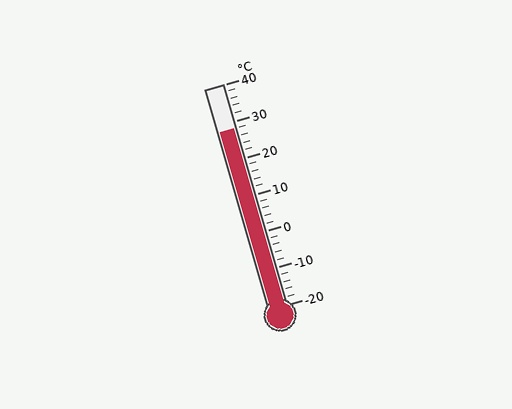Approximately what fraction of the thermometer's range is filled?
The thermometer is filled to approximately 80% of its range.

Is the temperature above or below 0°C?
The temperature is above 0°C.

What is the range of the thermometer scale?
The thermometer scale ranges from -20°C to 40°C.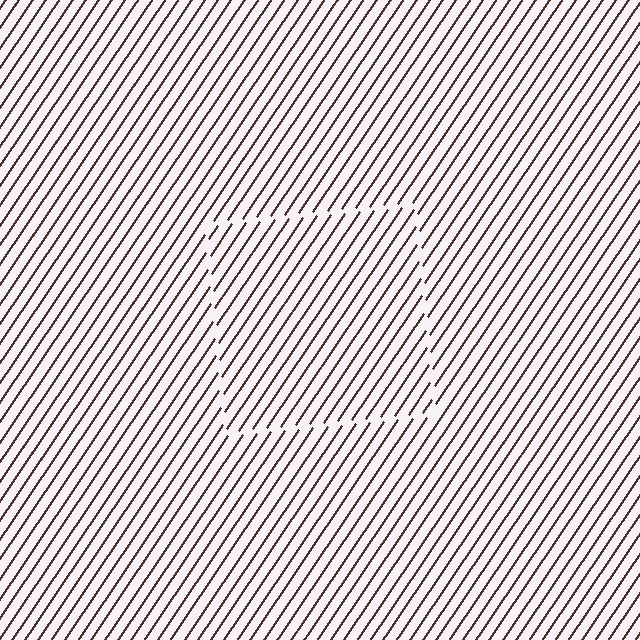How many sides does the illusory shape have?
4 sides — the line-ends trace a square.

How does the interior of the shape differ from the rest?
The interior of the shape contains the same grating, shifted by half a period — the contour is defined by the phase discontinuity where line-ends from the inner and outer gratings abut.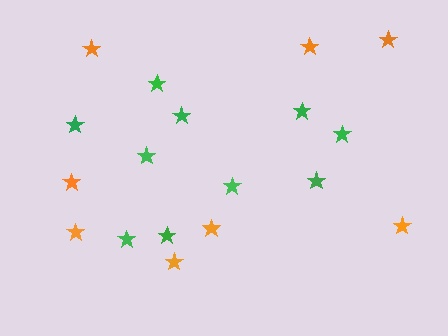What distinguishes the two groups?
There are 2 groups: one group of orange stars (8) and one group of green stars (10).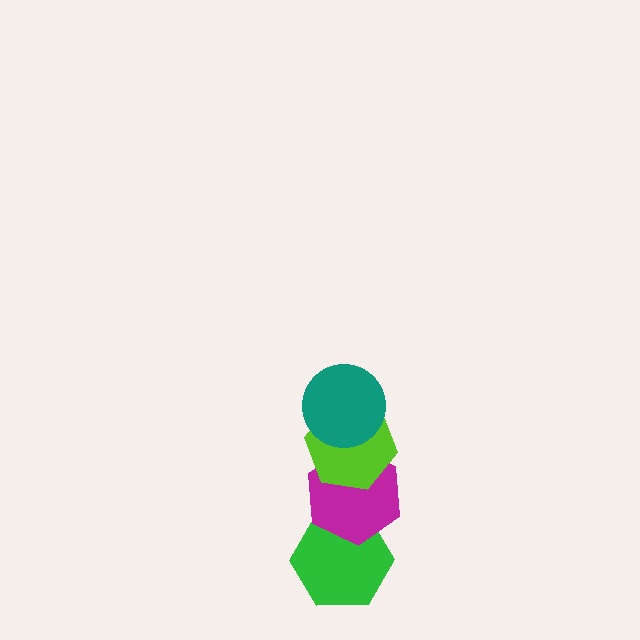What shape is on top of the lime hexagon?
The teal circle is on top of the lime hexagon.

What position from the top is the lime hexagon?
The lime hexagon is 2nd from the top.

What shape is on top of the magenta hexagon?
The lime hexagon is on top of the magenta hexagon.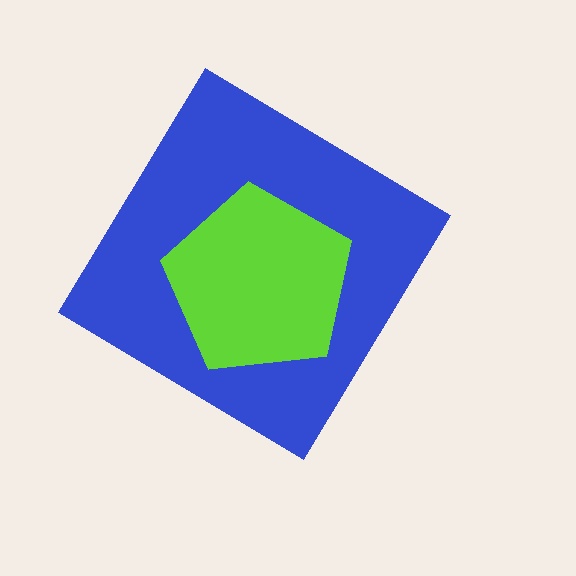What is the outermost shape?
The blue diamond.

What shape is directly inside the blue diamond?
The lime pentagon.